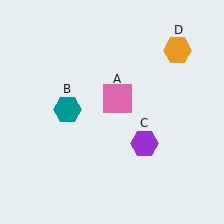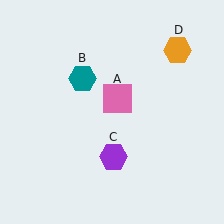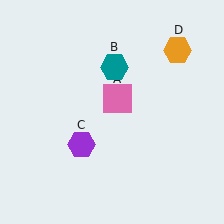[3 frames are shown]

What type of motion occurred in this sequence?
The teal hexagon (object B), purple hexagon (object C) rotated clockwise around the center of the scene.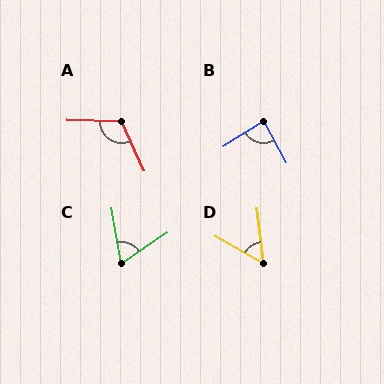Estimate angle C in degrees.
Approximately 65 degrees.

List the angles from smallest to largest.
D (53°), C (65°), B (87°), A (115°).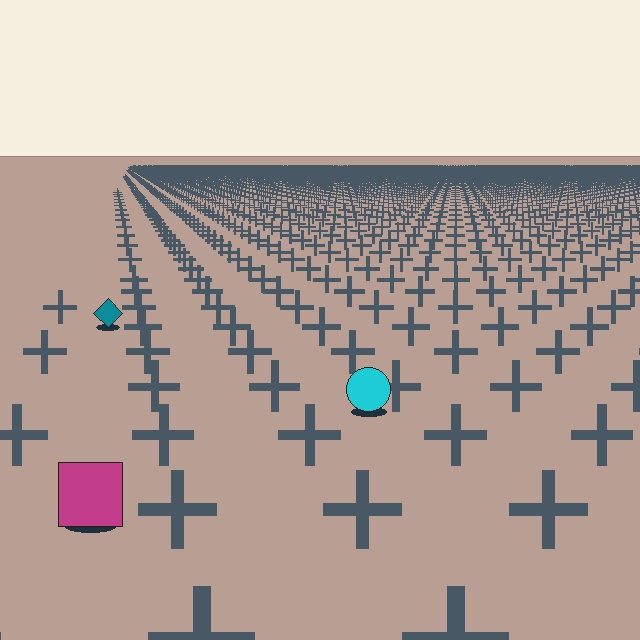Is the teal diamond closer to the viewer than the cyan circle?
No. The cyan circle is closer — you can tell from the texture gradient: the ground texture is coarser near it.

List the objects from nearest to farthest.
From nearest to farthest: the magenta square, the cyan circle, the teal diamond.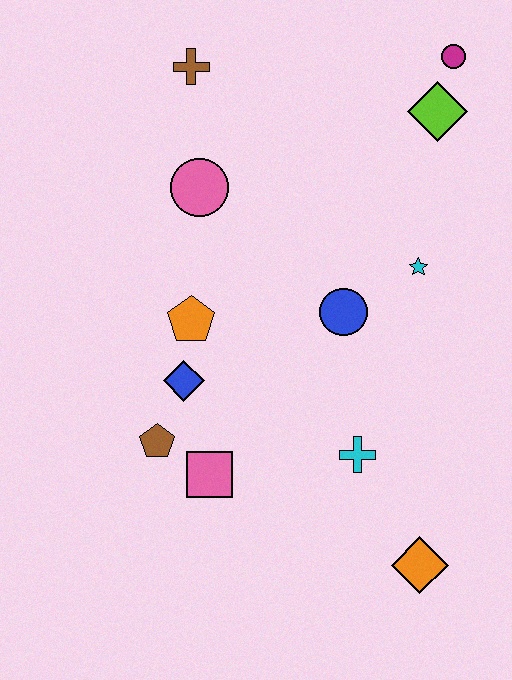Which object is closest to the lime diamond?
The magenta circle is closest to the lime diamond.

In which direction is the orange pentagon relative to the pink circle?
The orange pentagon is below the pink circle.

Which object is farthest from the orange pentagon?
The magenta circle is farthest from the orange pentagon.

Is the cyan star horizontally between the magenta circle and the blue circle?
Yes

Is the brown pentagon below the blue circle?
Yes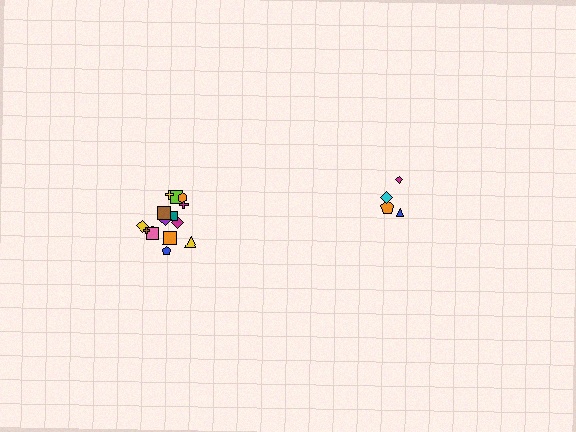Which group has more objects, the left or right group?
The left group.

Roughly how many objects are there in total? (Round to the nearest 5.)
Roughly 20 objects in total.